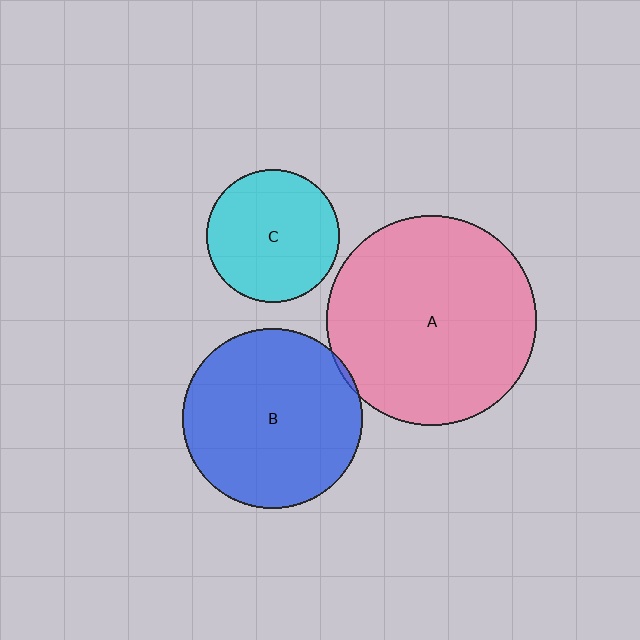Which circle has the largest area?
Circle A (pink).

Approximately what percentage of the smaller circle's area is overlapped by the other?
Approximately 5%.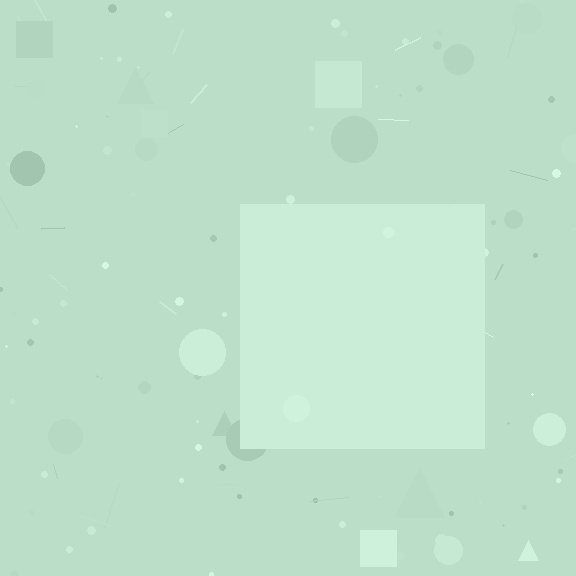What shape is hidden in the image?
A square is hidden in the image.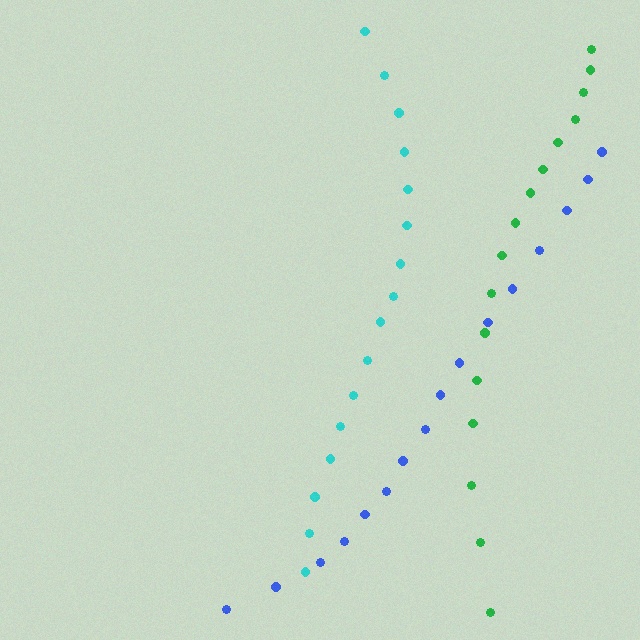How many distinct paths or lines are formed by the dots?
There are 3 distinct paths.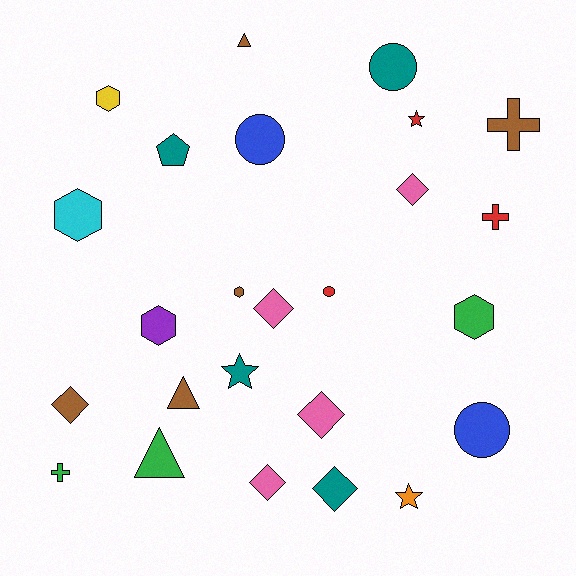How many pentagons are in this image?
There is 1 pentagon.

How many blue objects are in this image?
There are 2 blue objects.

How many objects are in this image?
There are 25 objects.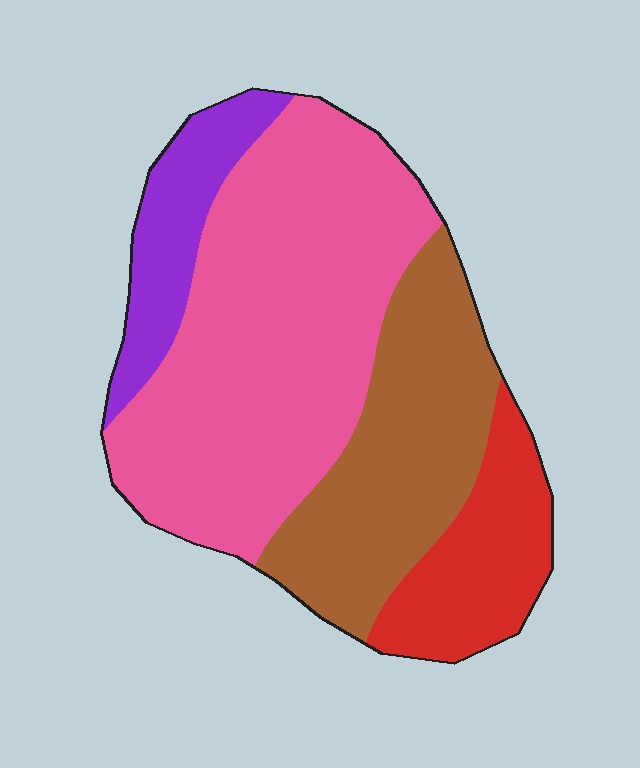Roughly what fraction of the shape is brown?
Brown takes up between a quarter and a half of the shape.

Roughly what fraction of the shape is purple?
Purple takes up less than a quarter of the shape.